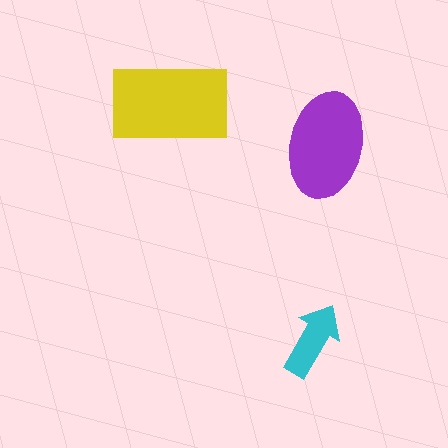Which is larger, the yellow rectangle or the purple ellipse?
The yellow rectangle.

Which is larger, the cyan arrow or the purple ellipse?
The purple ellipse.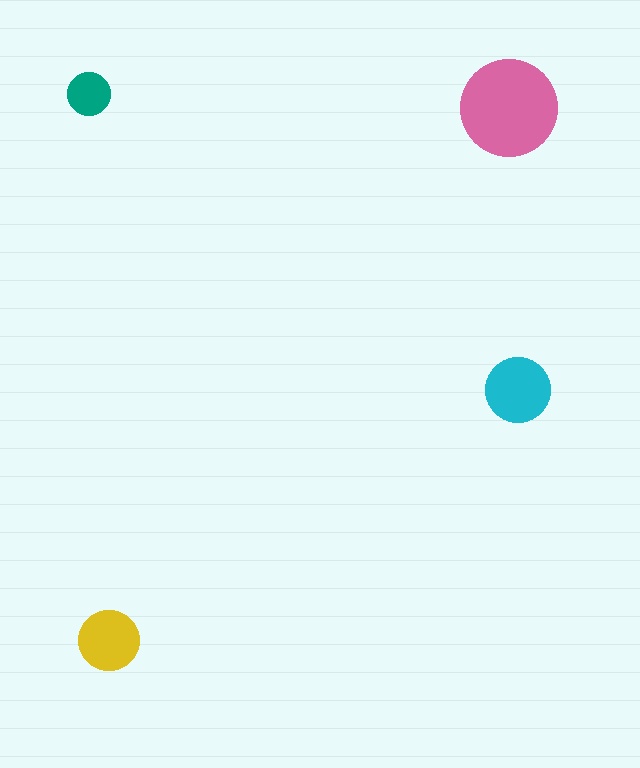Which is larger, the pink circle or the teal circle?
The pink one.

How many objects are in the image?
There are 4 objects in the image.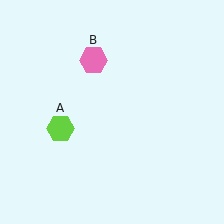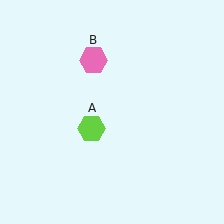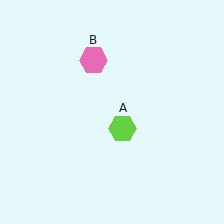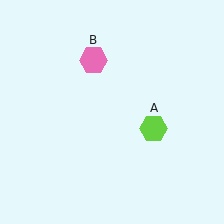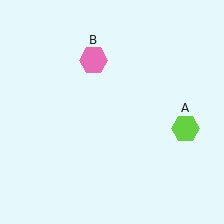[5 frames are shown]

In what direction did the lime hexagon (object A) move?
The lime hexagon (object A) moved right.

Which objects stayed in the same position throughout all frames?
Pink hexagon (object B) remained stationary.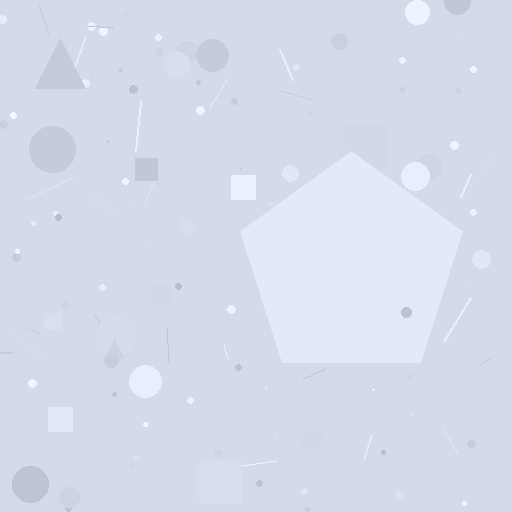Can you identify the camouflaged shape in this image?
The camouflaged shape is a pentagon.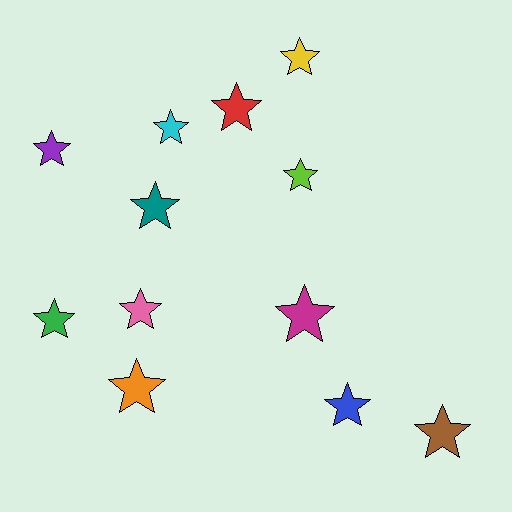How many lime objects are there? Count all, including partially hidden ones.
There is 1 lime object.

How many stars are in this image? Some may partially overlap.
There are 12 stars.